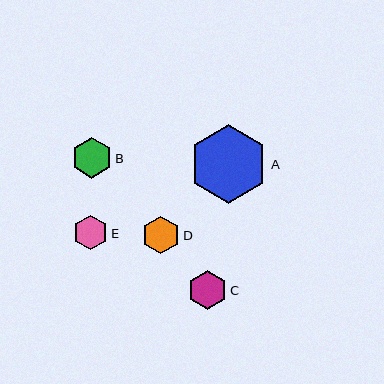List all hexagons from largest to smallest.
From largest to smallest: A, B, C, D, E.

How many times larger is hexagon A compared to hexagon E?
Hexagon A is approximately 2.3 times the size of hexagon E.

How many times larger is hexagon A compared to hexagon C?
Hexagon A is approximately 2.0 times the size of hexagon C.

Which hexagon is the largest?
Hexagon A is the largest with a size of approximately 78 pixels.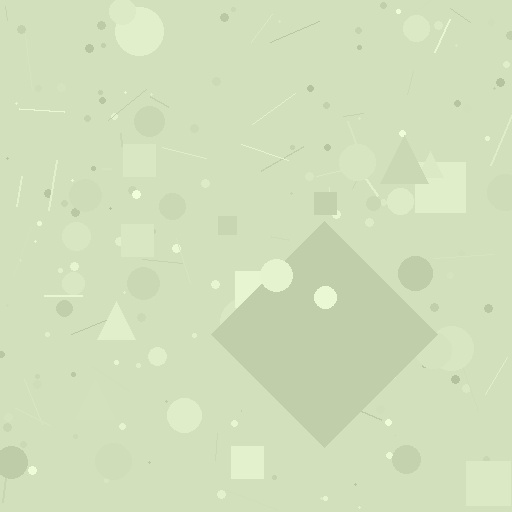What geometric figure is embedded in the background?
A diamond is embedded in the background.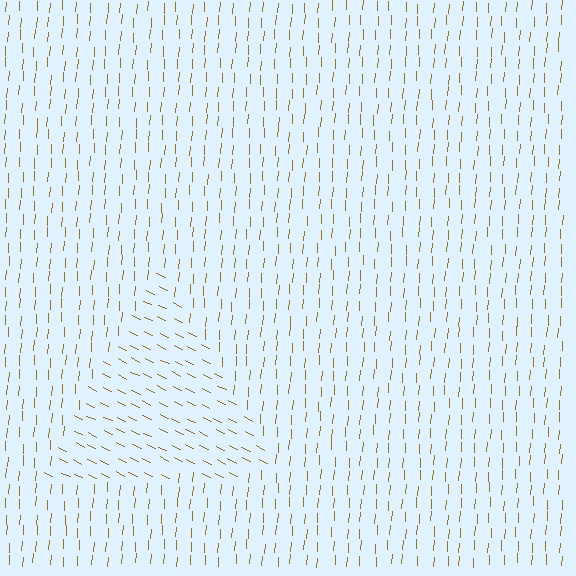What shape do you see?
I see a triangle.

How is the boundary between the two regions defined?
The boundary is defined purely by a change in line orientation (approximately 66 degrees difference). All lines are the same color and thickness.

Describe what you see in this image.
The image is filled with small brown line segments. A triangle region in the image has lines oriented differently from the surrounding lines, creating a visible texture boundary.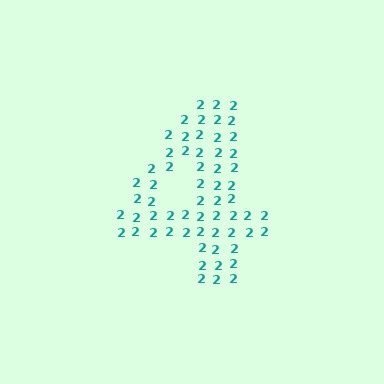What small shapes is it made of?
It is made of small digit 2's.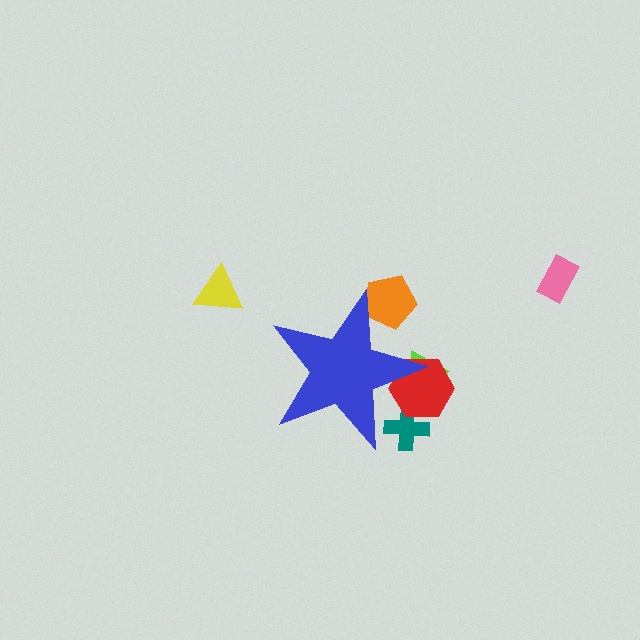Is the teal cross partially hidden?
Yes, the teal cross is partially hidden behind the blue star.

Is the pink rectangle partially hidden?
No, the pink rectangle is fully visible.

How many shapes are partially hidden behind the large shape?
4 shapes are partially hidden.